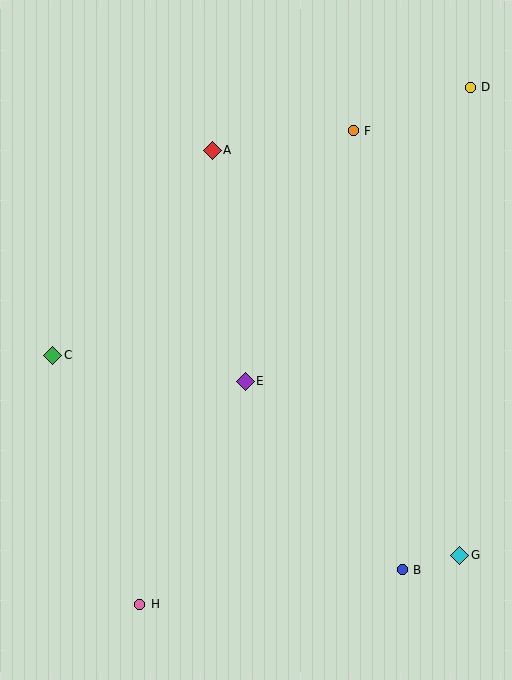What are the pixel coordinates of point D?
Point D is at (470, 87).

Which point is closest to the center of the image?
Point E at (245, 381) is closest to the center.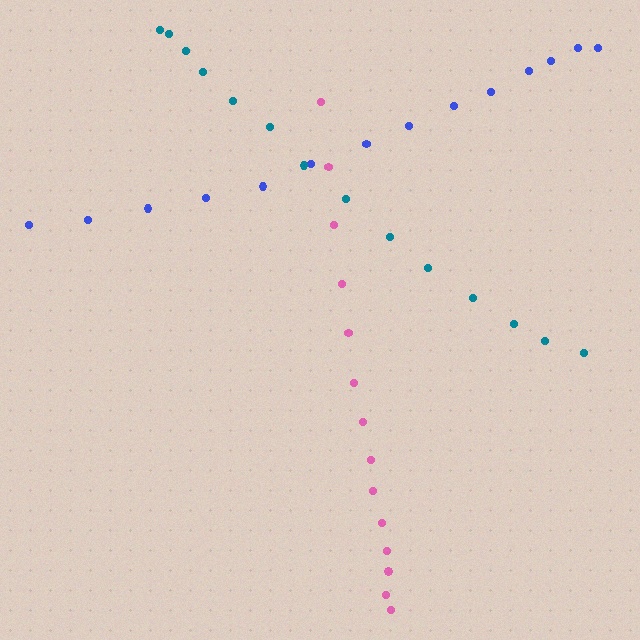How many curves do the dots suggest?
There are 3 distinct paths.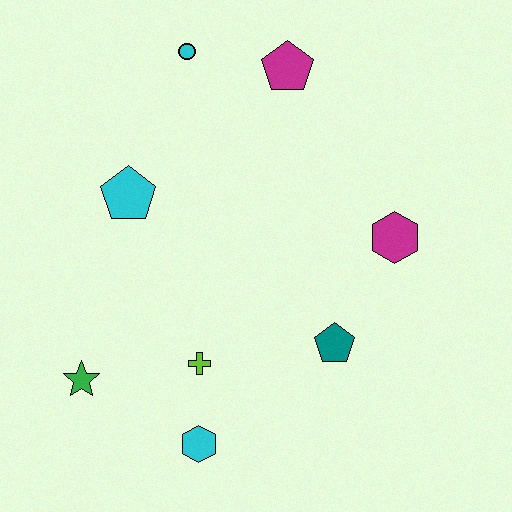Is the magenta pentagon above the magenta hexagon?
Yes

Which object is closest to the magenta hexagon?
The teal pentagon is closest to the magenta hexagon.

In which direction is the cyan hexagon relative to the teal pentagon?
The cyan hexagon is to the left of the teal pentagon.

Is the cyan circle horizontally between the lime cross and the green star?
Yes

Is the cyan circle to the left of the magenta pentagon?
Yes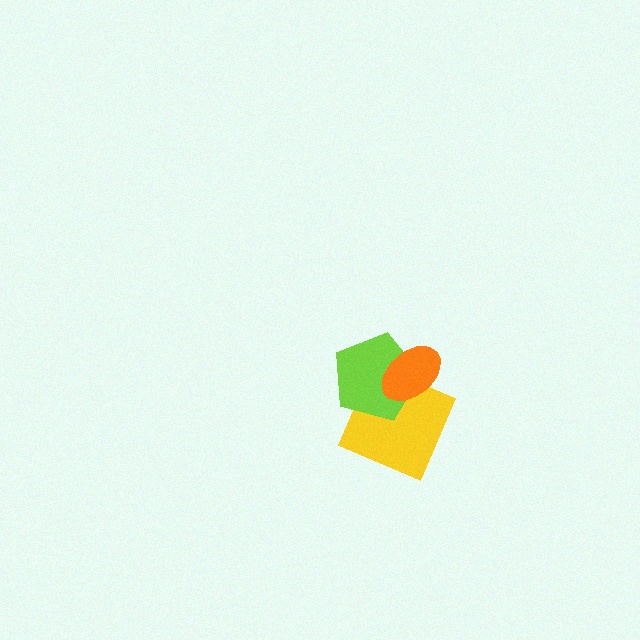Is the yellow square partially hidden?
Yes, it is partially covered by another shape.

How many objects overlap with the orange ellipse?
2 objects overlap with the orange ellipse.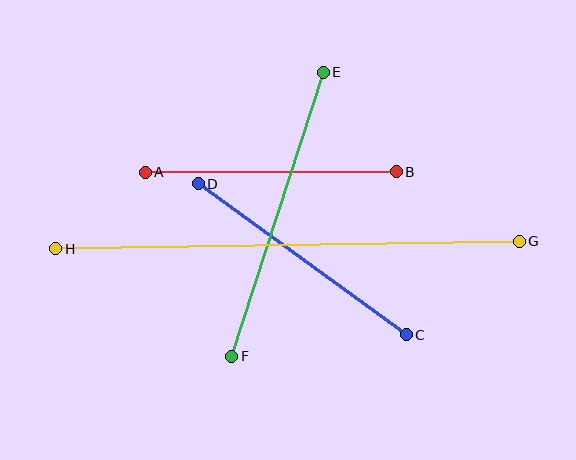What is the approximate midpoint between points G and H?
The midpoint is at approximately (288, 245) pixels.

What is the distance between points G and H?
The distance is approximately 463 pixels.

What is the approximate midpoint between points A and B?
The midpoint is at approximately (271, 172) pixels.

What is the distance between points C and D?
The distance is approximately 257 pixels.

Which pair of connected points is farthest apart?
Points G and H are farthest apart.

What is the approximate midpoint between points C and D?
The midpoint is at approximately (302, 259) pixels.